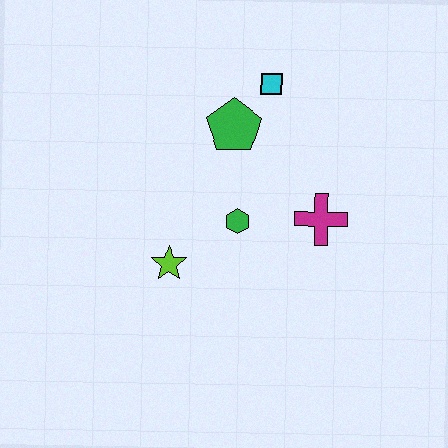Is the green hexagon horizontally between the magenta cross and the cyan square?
No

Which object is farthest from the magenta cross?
The lime star is farthest from the magenta cross.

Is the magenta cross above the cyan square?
No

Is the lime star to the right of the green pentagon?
No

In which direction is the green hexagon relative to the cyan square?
The green hexagon is below the cyan square.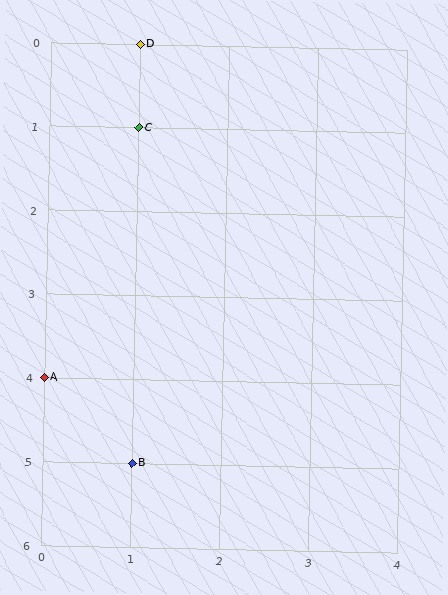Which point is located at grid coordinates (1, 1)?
Point C is at (1, 1).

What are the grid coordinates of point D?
Point D is at grid coordinates (1, 0).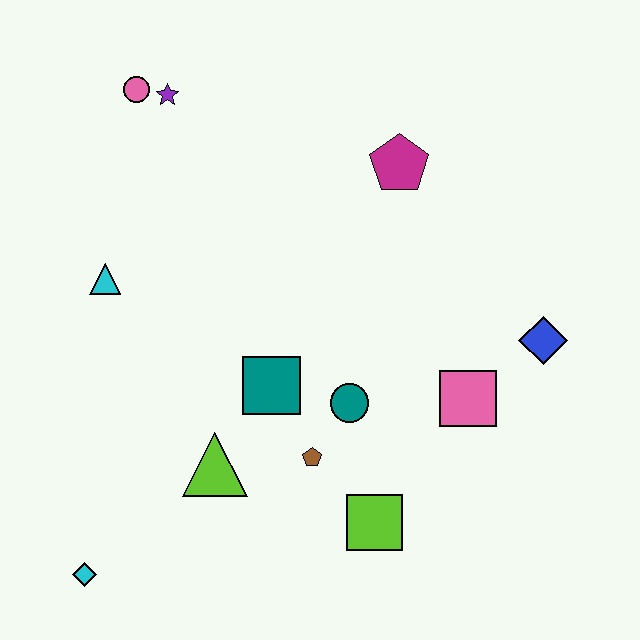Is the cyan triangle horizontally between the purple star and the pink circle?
No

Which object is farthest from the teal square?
The pink circle is farthest from the teal square.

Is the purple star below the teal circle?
No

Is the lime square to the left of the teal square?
No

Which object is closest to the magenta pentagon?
The blue diamond is closest to the magenta pentagon.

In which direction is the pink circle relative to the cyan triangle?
The pink circle is above the cyan triangle.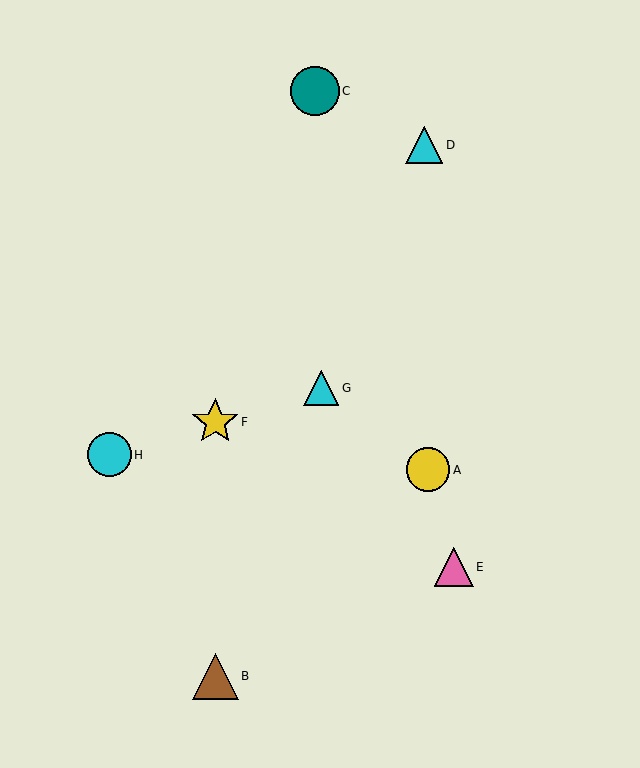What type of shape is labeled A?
Shape A is a yellow circle.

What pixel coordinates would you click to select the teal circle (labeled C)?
Click at (315, 91) to select the teal circle C.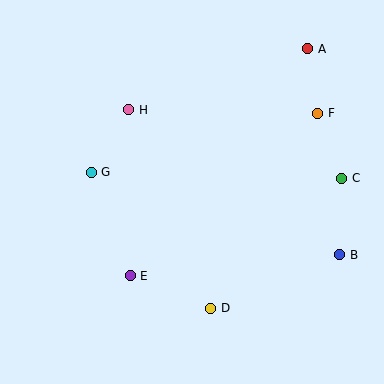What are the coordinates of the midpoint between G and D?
The midpoint between G and D is at (151, 240).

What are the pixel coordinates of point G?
Point G is at (91, 172).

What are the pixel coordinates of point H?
Point H is at (129, 110).